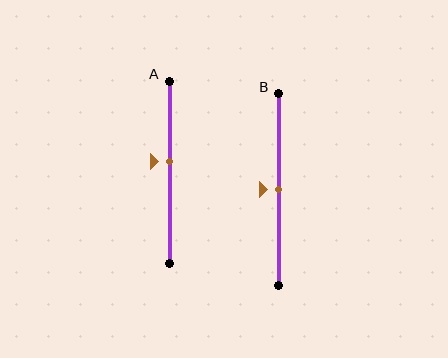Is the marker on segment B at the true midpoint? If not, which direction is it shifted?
Yes, the marker on segment B is at the true midpoint.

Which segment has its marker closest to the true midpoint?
Segment B has its marker closest to the true midpoint.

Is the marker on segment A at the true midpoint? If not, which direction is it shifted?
No, the marker on segment A is shifted upward by about 6% of the segment length.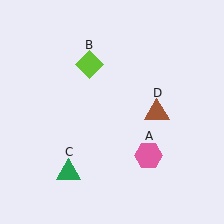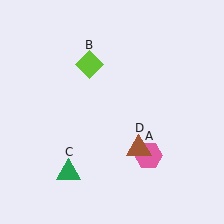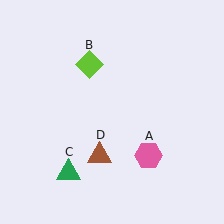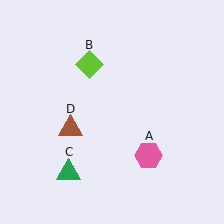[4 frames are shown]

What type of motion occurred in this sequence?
The brown triangle (object D) rotated clockwise around the center of the scene.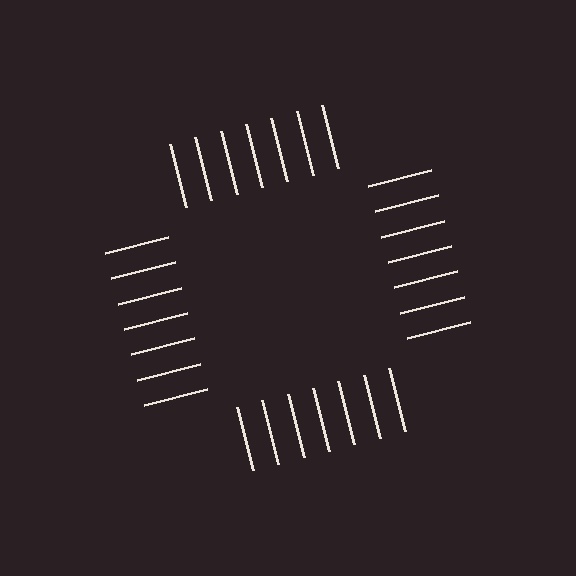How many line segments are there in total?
28 — 7 along each of the 4 edges.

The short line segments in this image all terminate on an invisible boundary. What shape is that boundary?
An illusory square — the line segments terminate on its edges but no continuous stroke is drawn.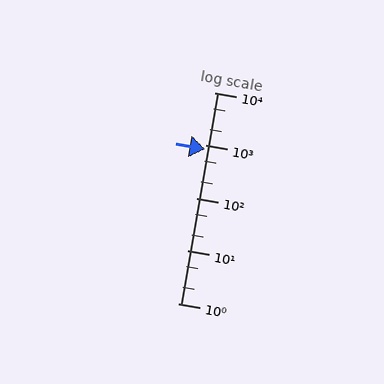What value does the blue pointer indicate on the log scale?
The pointer indicates approximately 840.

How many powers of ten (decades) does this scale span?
The scale spans 4 decades, from 1 to 10000.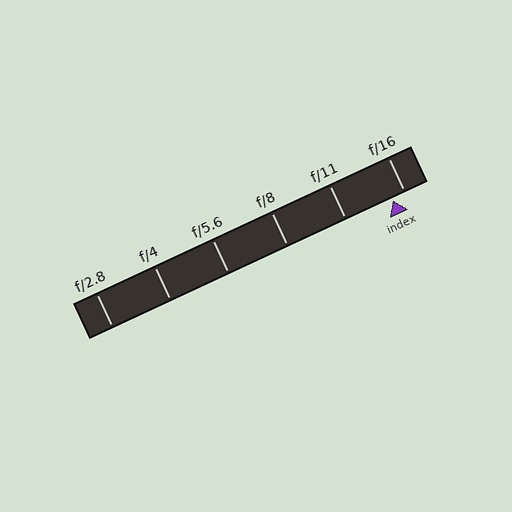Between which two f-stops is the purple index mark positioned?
The index mark is between f/11 and f/16.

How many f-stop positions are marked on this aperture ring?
There are 6 f-stop positions marked.